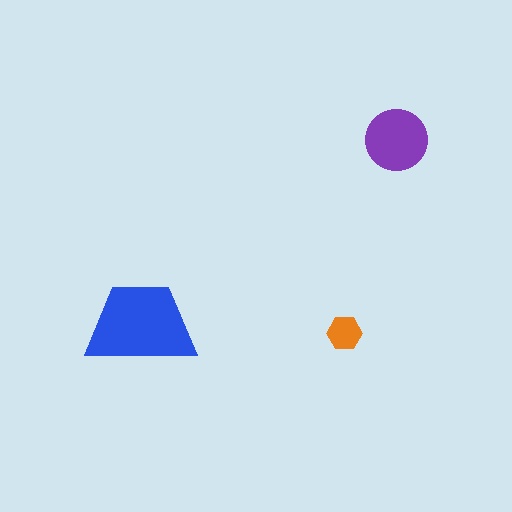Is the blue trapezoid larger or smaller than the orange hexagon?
Larger.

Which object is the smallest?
The orange hexagon.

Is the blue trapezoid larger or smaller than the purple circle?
Larger.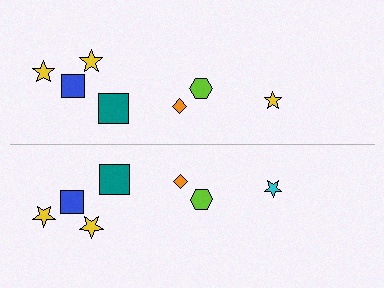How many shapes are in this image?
There are 14 shapes in this image.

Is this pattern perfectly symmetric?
No, the pattern is not perfectly symmetric. The cyan star on the bottom side breaks the symmetry — its mirror counterpart is yellow.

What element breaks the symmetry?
The cyan star on the bottom side breaks the symmetry — its mirror counterpart is yellow.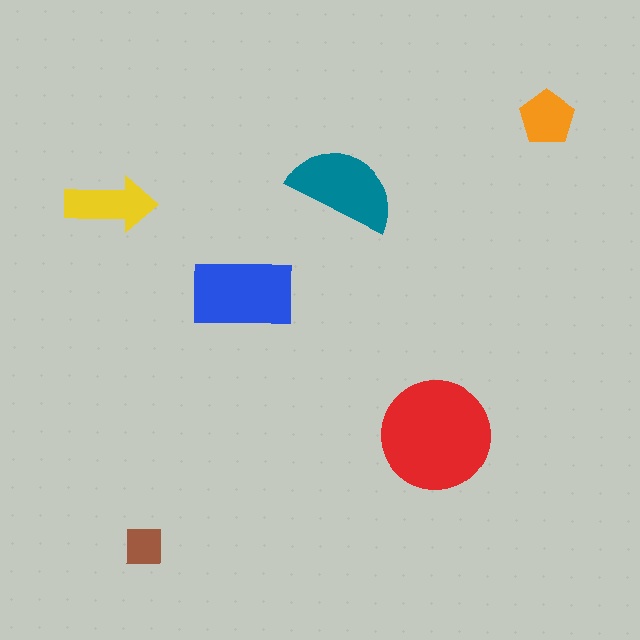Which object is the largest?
The red circle.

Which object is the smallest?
The brown square.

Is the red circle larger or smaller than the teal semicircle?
Larger.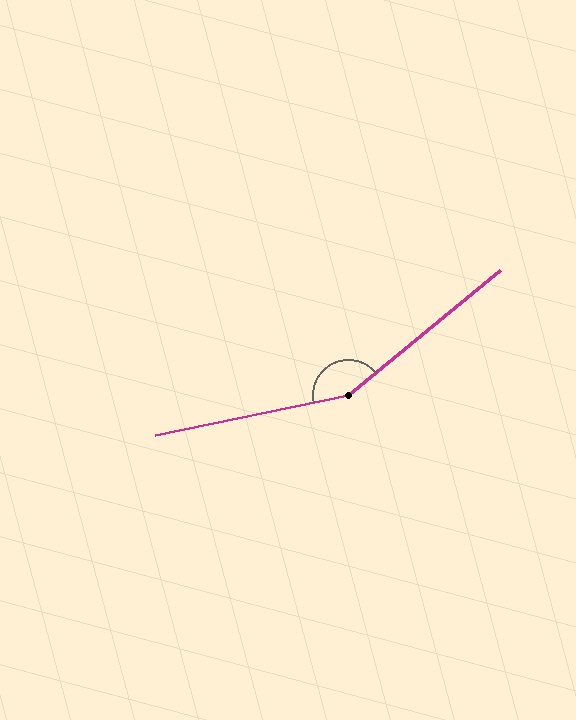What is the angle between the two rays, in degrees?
Approximately 153 degrees.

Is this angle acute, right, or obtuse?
It is obtuse.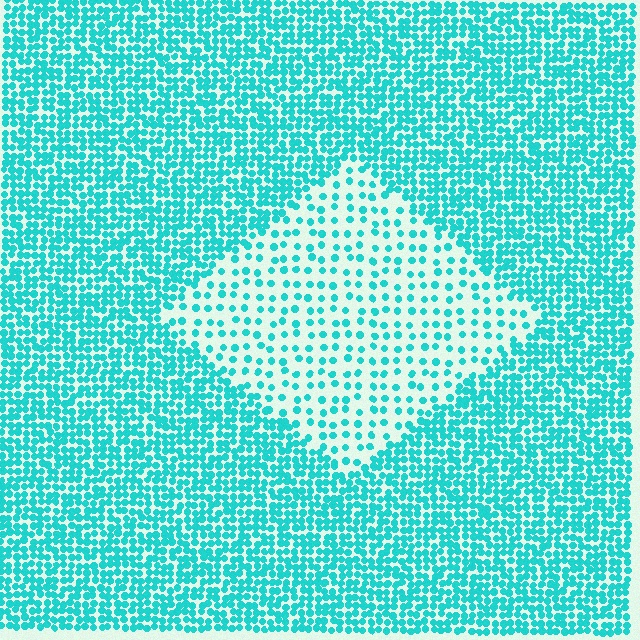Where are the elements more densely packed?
The elements are more densely packed outside the diamond boundary.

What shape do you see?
I see a diamond.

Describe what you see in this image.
The image contains small cyan elements arranged at two different densities. A diamond-shaped region is visible where the elements are less densely packed than the surrounding area.